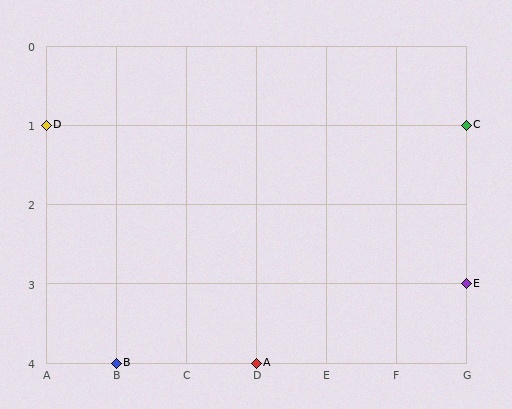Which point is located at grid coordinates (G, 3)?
Point E is at (G, 3).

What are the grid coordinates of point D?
Point D is at grid coordinates (A, 1).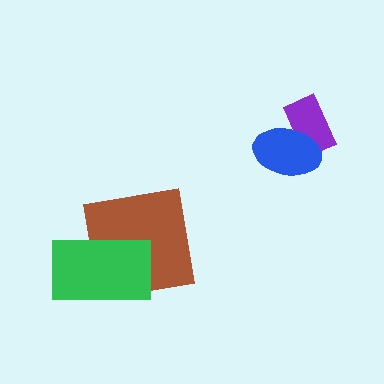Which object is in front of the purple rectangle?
The blue ellipse is in front of the purple rectangle.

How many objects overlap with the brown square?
1 object overlaps with the brown square.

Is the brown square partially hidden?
Yes, it is partially covered by another shape.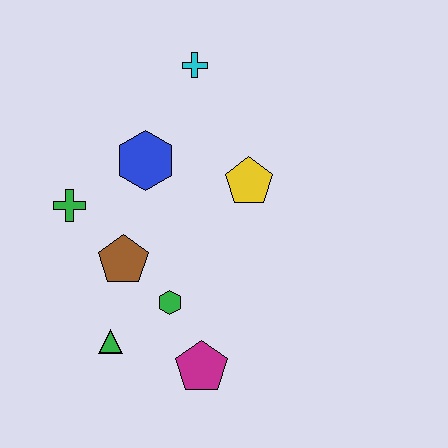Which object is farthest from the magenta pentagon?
The cyan cross is farthest from the magenta pentagon.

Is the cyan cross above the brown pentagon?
Yes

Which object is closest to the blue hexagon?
The green cross is closest to the blue hexagon.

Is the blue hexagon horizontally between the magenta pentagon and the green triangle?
Yes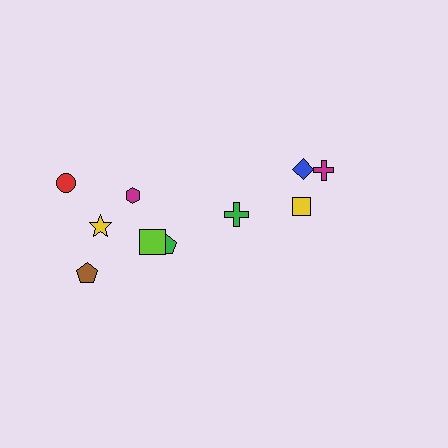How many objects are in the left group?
There are 6 objects.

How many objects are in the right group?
There are 4 objects.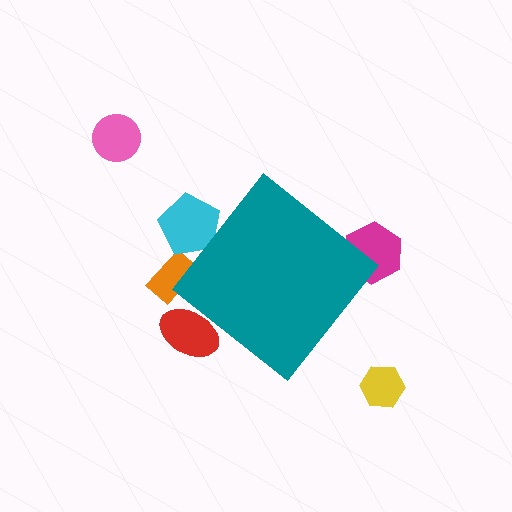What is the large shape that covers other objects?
A teal diamond.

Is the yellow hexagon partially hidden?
No, the yellow hexagon is fully visible.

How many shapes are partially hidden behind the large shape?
4 shapes are partially hidden.